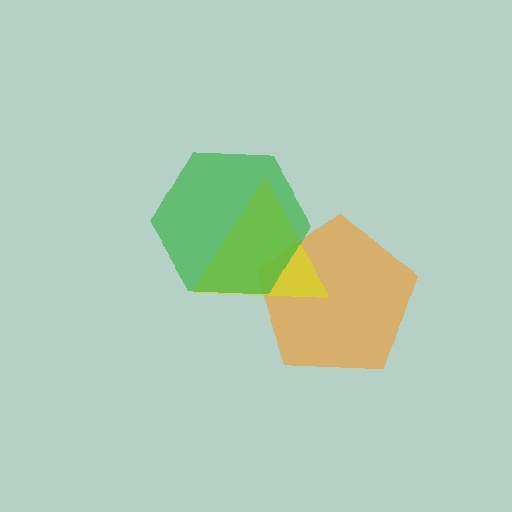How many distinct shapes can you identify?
There are 3 distinct shapes: an orange pentagon, a yellow triangle, a green hexagon.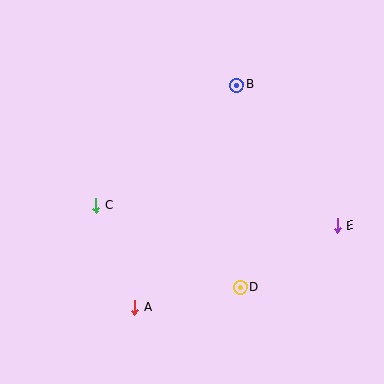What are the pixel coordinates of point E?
Point E is at (337, 226).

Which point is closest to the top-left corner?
Point C is closest to the top-left corner.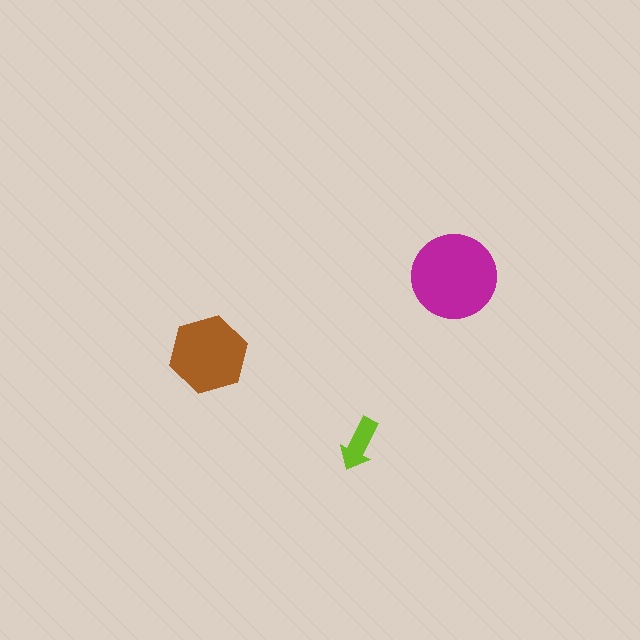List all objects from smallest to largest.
The lime arrow, the brown hexagon, the magenta circle.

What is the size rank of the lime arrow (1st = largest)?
3rd.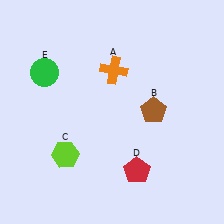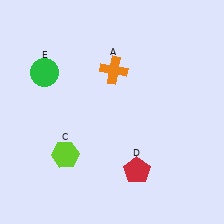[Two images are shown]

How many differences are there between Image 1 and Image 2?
There is 1 difference between the two images.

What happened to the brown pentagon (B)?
The brown pentagon (B) was removed in Image 2. It was in the top-right area of Image 1.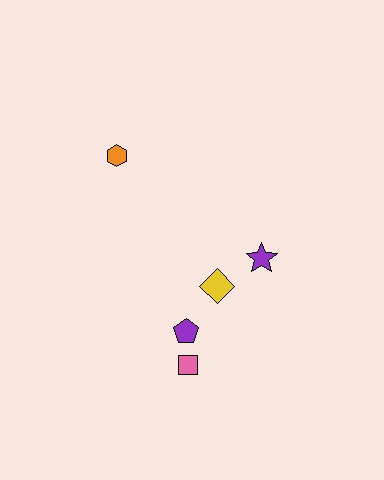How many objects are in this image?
There are 5 objects.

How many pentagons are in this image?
There is 1 pentagon.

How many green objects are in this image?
There are no green objects.